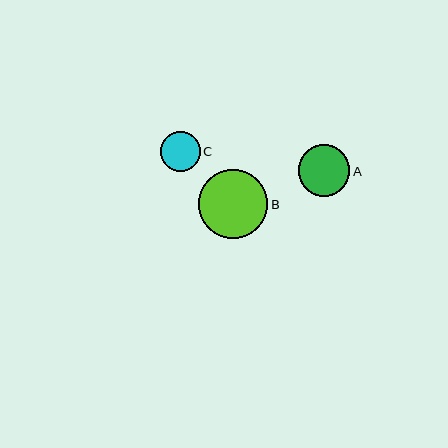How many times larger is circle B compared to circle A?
Circle B is approximately 1.3 times the size of circle A.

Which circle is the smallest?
Circle C is the smallest with a size of approximately 40 pixels.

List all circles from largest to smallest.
From largest to smallest: B, A, C.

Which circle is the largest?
Circle B is the largest with a size of approximately 70 pixels.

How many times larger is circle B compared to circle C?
Circle B is approximately 1.7 times the size of circle C.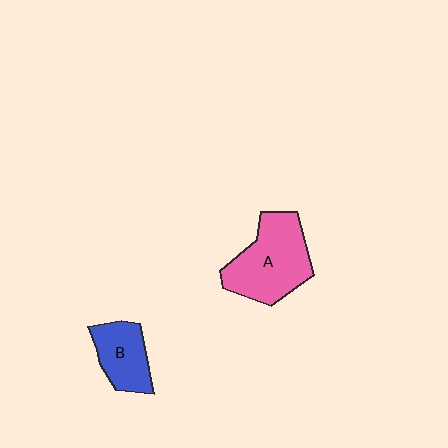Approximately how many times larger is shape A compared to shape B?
Approximately 1.7 times.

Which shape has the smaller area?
Shape B (blue).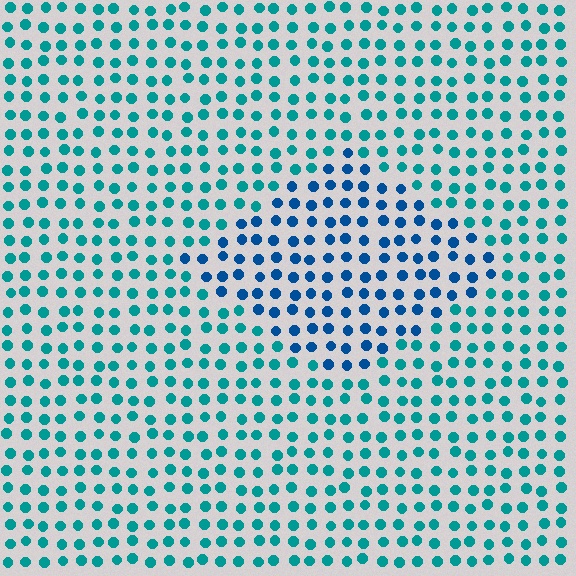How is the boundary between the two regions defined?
The boundary is defined purely by a slight shift in hue (about 32 degrees). Spacing, size, and orientation are identical on both sides.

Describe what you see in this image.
The image is filled with small teal elements in a uniform arrangement. A diamond-shaped region is visible where the elements are tinted to a slightly different hue, forming a subtle color boundary.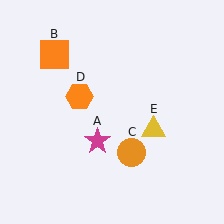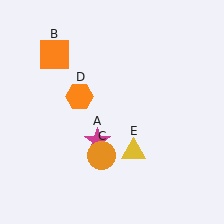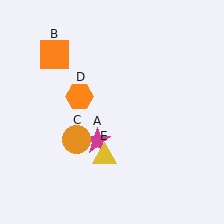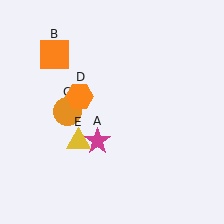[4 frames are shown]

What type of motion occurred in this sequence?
The orange circle (object C), yellow triangle (object E) rotated clockwise around the center of the scene.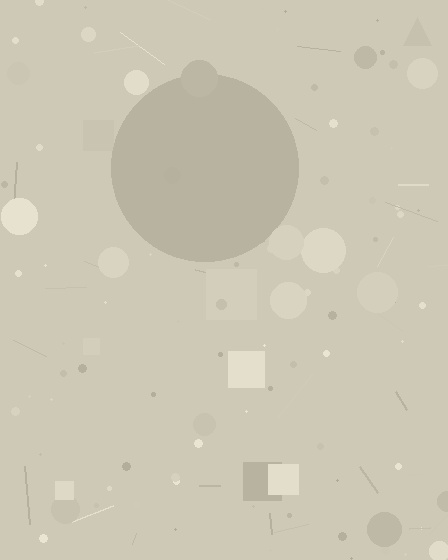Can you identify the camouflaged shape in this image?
The camouflaged shape is a circle.